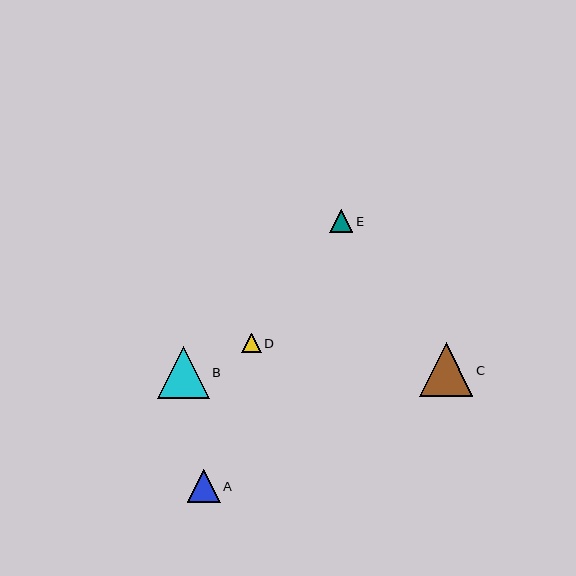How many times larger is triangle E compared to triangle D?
Triangle E is approximately 1.2 times the size of triangle D.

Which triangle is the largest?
Triangle C is the largest with a size of approximately 53 pixels.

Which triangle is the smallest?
Triangle D is the smallest with a size of approximately 19 pixels.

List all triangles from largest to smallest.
From largest to smallest: C, B, A, E, D.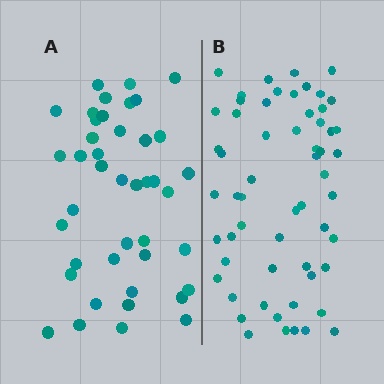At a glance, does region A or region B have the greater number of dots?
Region B (the right region) has more dots.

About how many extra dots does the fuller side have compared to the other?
Region B has approximately 15 more dots than region A.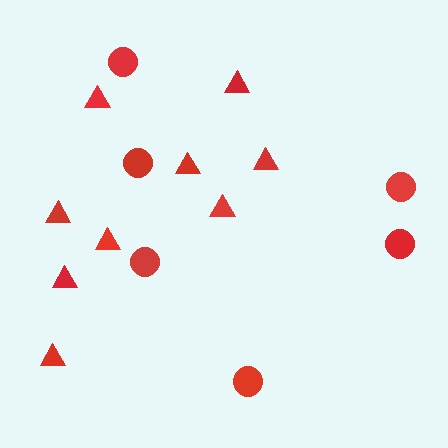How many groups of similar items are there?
There are 2 groups: one group of triangles (9) and one group of circles (6).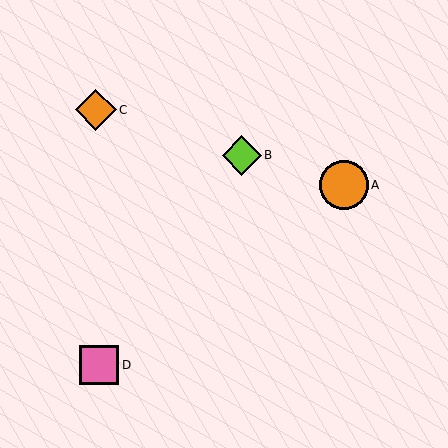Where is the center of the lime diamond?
The center of the lime diamond is at (242, 155).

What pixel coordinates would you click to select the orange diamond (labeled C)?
Click at (96, 110) to select the orange diamond C.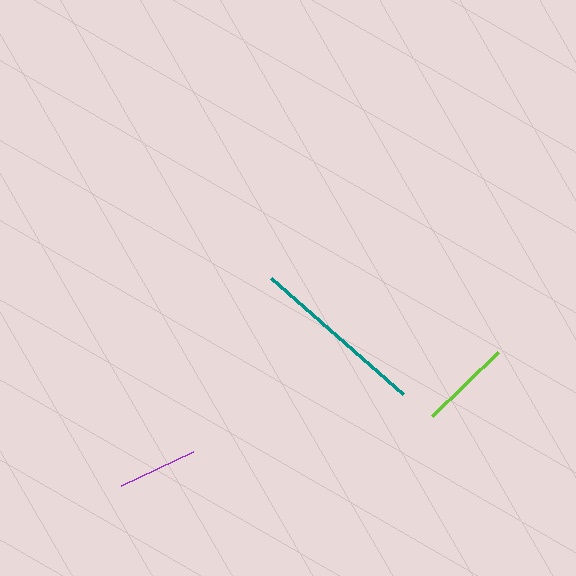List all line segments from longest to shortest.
From longest to shortest: teal, lime, purple.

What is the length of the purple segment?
The purple segment is approximately 79 pixels long.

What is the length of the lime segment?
The lime segment is approximately 91 pixels long.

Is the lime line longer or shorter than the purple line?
The lime line is longer than the purple line.